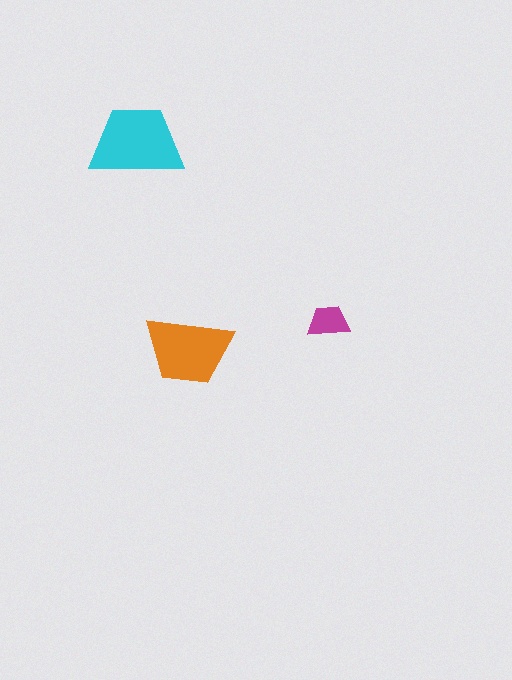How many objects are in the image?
There are 3 objects in the image.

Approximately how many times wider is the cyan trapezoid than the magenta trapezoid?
About 2.5 times wider.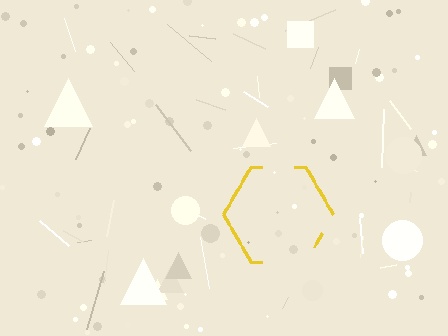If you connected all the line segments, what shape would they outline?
They would outline a hexagon.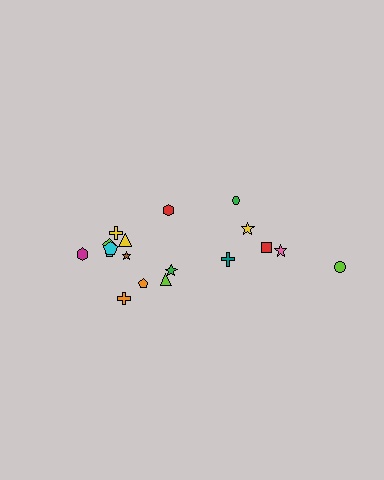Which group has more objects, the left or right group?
The left group.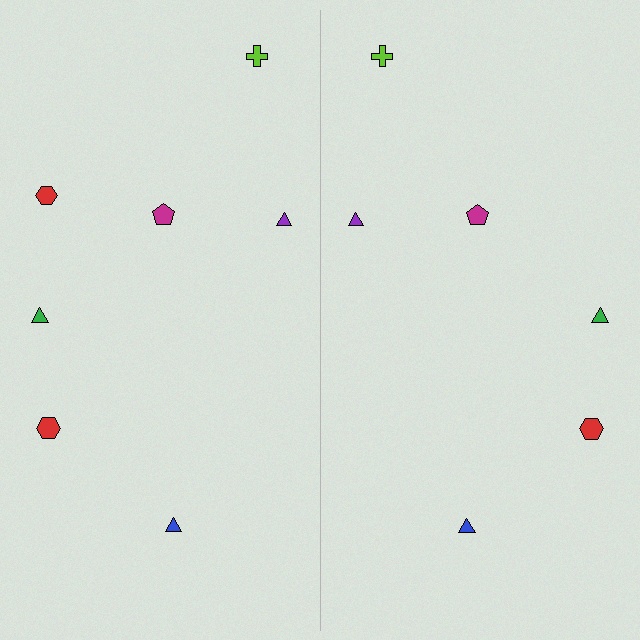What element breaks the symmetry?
A red hexagon is missing from the right side.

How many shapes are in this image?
There are 13 shapes in this image.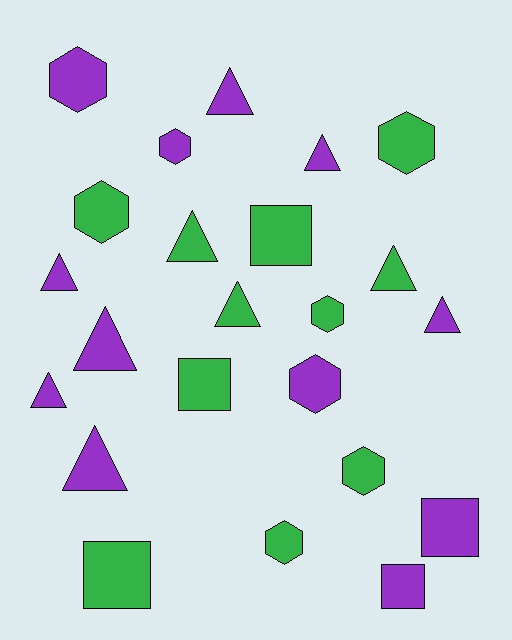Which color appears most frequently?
Purple, with 12 objects.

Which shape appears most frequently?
Triangle, with 10 objects.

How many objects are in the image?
There are 23 objects.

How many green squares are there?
There are 3 green squares.